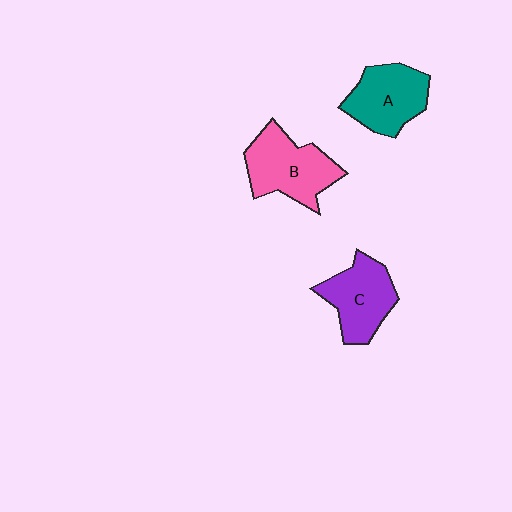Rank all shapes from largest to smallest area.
From largest to smallest: B (pink), A (teal), C (purple).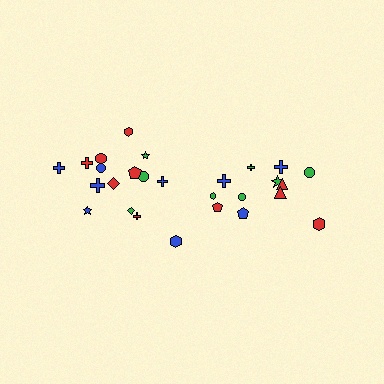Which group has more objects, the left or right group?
The left group.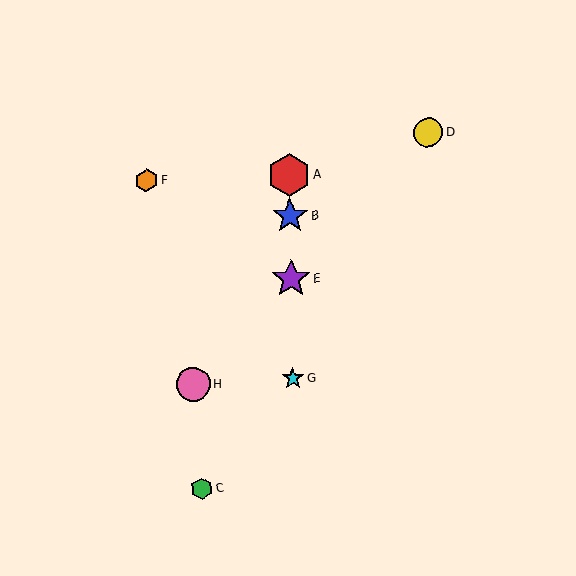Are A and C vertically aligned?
No, A is at x≈289 and C is at x≈202.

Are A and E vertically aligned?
Yes, both are at x≈289.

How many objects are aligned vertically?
4 objects (A, B, E, G) are aligned vertically.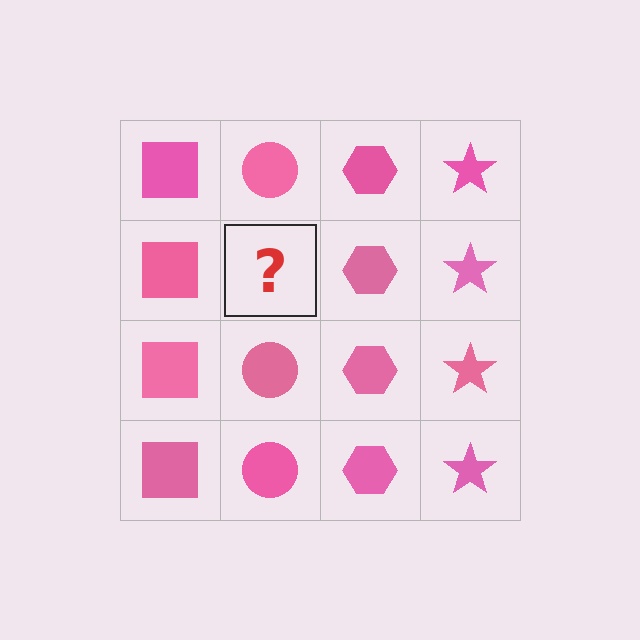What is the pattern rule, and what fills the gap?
The rule is that each column has a consistent shape. The gap should be filled with a pink circle.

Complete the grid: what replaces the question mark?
The question mark should be replaced with a pink circle.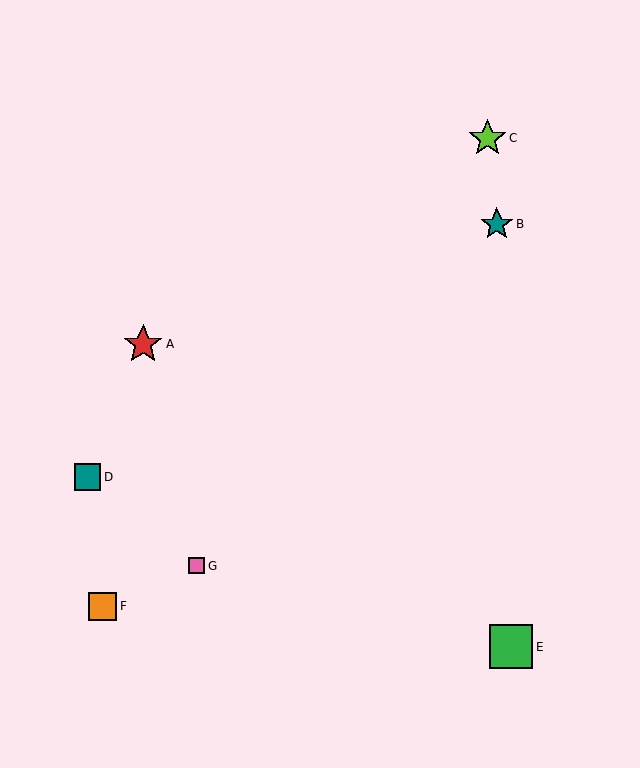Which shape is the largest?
The green square (labeled E) is the largest.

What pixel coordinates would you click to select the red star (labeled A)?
Click at (143, 344) to select the red star A.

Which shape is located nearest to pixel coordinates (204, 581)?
The pink square (labeled G) at (197, 566) is nearest to that location.